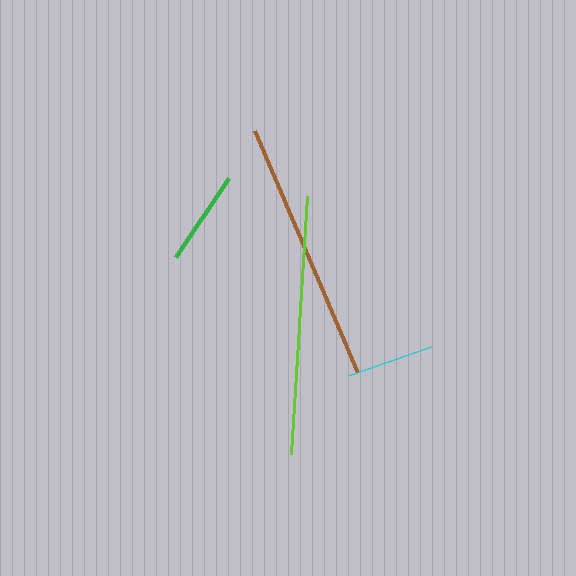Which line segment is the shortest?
The cyan line is the shortest at approximately 88 pixels.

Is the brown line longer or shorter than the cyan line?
The brown line is longer than the cyan line.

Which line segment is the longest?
The brown line is the longest at approximately 262 pixels.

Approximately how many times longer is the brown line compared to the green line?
The brown line is approximately 2.8 times the length of the green line.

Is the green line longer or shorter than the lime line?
The lime line is longer than the green line.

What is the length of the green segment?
The green segment is approximately 95 pixels long.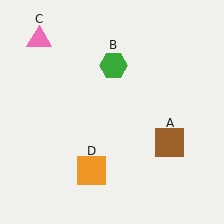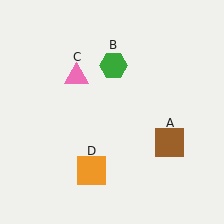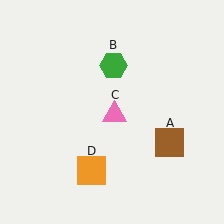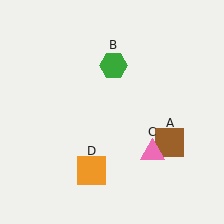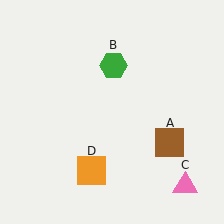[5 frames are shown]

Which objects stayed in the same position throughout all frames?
Brown square (object A) and green hexagon (object B) and orange square (object D) remained stationary.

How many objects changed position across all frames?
1 object changed position: pink triangle (object C).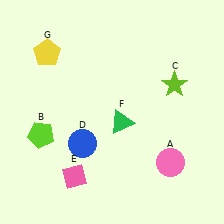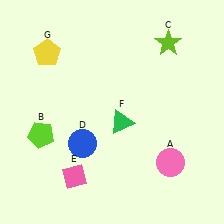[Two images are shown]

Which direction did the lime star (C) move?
The lime star (C) moved up.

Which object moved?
The lime star (C) moved up.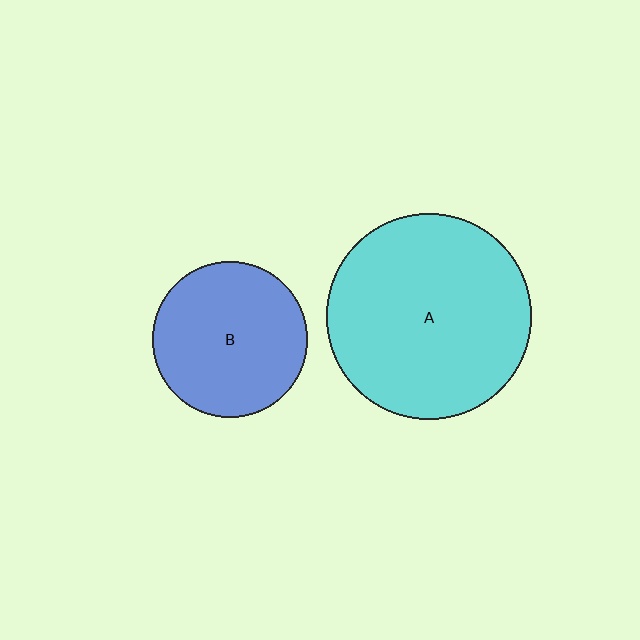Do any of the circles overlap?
No, none of the circles overlap.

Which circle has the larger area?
Circle A (cyan).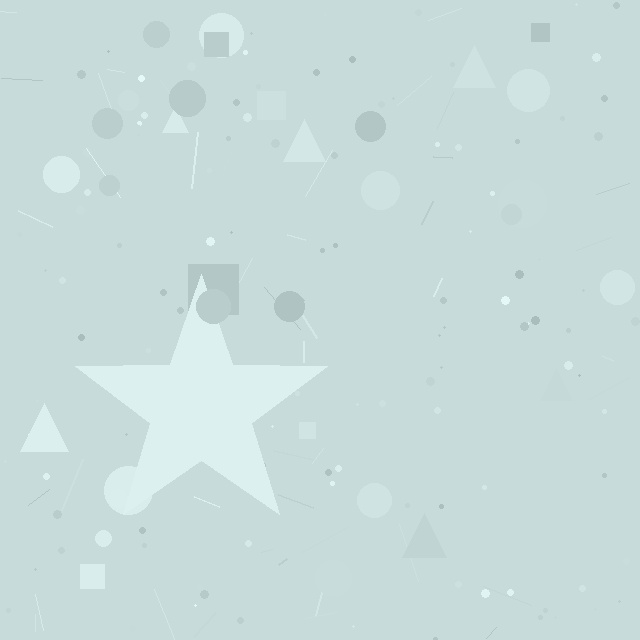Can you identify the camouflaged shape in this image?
The camouflaged shape is a star.